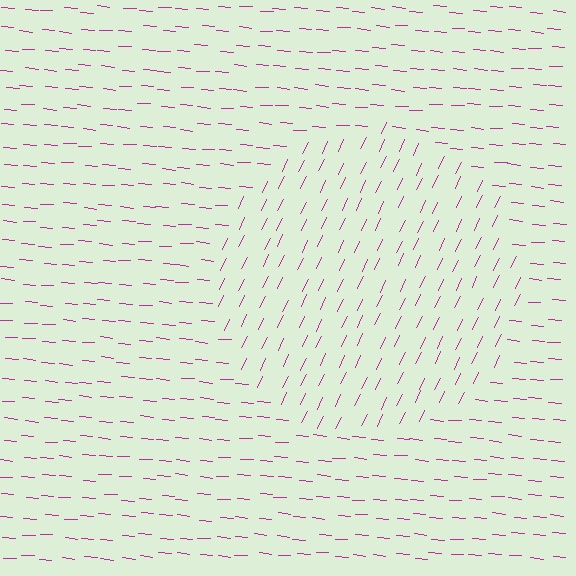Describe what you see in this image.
The image is filled with small magenta line segments. A circle region in the image has lines oriented differently from the surrounding lines, creating a visible texture boundary.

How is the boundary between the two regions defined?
The boundary is defined purely by a change in line orientation (approximately 69 degrees difference). All lines are the same color and thickness.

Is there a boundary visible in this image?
Yes, there is a texture boundary formed by a change in line orientation.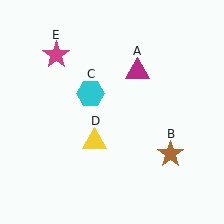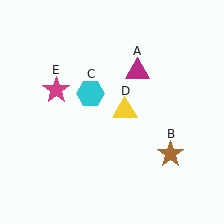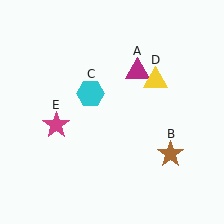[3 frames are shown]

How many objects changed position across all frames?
2 objects changed position: yellow triangle (object D), magenta star (object E).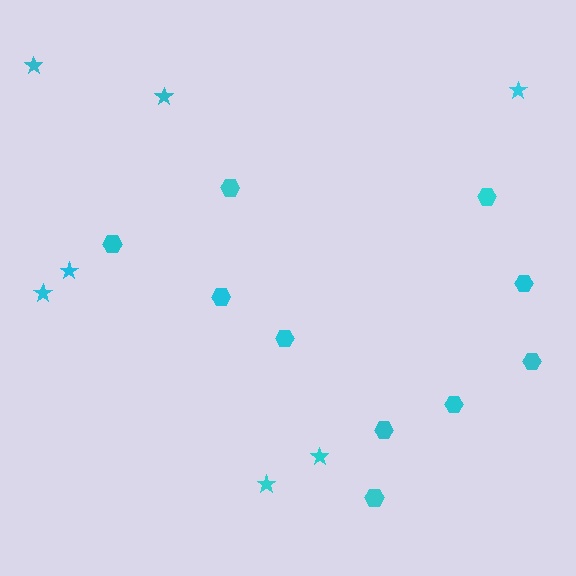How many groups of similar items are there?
There are 2 groups: one group of hexagons (10) and one group of stars (7).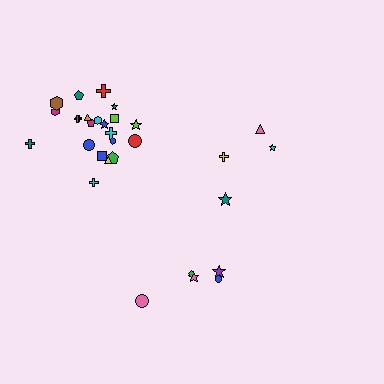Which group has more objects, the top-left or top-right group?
The top-left group.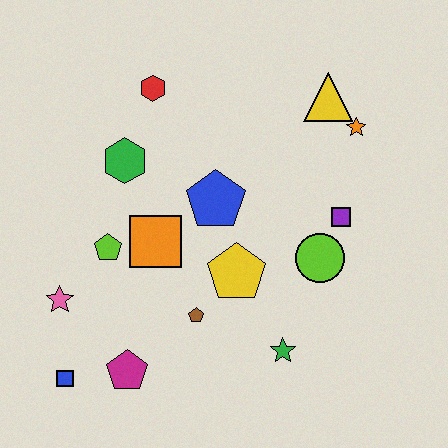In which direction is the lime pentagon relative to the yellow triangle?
The lime pentagon is to the left of the yellow triangle.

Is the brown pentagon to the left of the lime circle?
Yes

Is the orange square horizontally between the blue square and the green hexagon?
No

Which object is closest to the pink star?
The lime pentagon is closest to the pink star.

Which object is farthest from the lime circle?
The blue square is farthest from the lime circle.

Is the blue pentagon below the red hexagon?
Yes